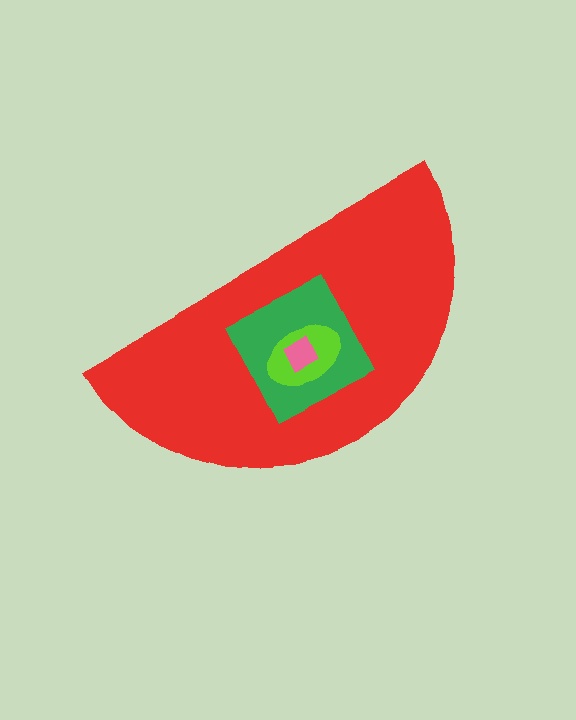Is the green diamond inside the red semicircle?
Yes.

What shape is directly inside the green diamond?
The lime ellipse.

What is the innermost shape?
The pink square.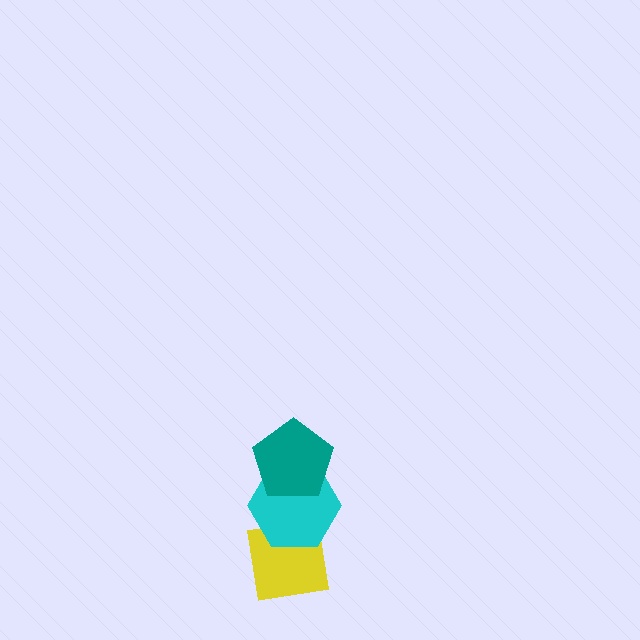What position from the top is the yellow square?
The yellow square is 3rd from the top.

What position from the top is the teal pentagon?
The teal pentagon is 1st from the top.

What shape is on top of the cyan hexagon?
The teal pentagon is on top of the cyan hexagon.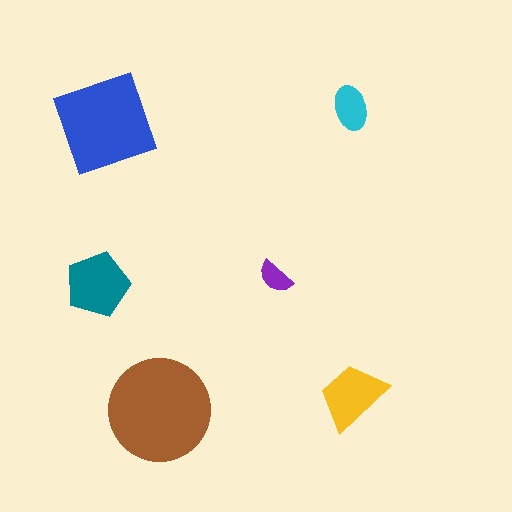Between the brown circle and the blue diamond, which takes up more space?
The brown circle.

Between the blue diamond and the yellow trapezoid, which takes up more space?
The blue diamond.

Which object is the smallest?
The purple semicircle.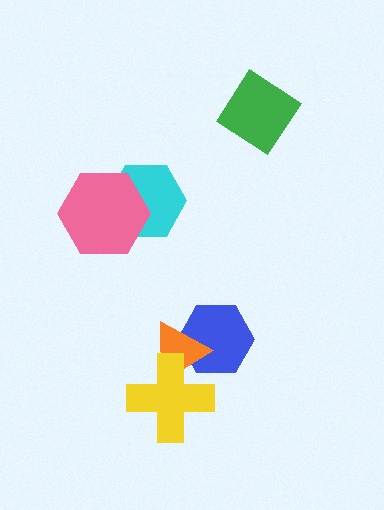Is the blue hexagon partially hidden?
Yes, it is partially covered by another shape.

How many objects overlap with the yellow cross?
2 objects overlap with the yellow cross.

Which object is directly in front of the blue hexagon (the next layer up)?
The orange triangle is directly in front of the blue hexagon.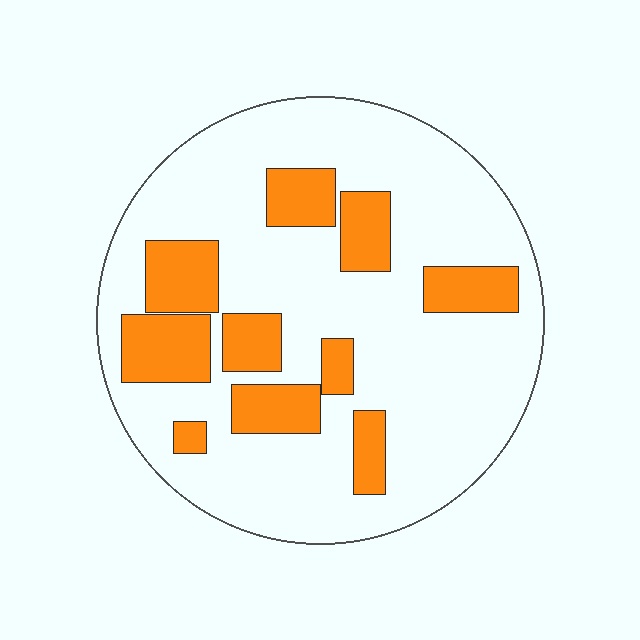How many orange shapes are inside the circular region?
10.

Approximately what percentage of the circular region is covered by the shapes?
Approximately 25%.